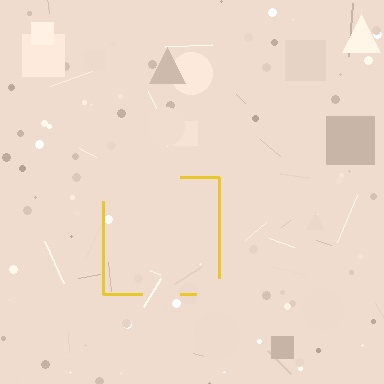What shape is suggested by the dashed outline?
The dashed outline suggests a square.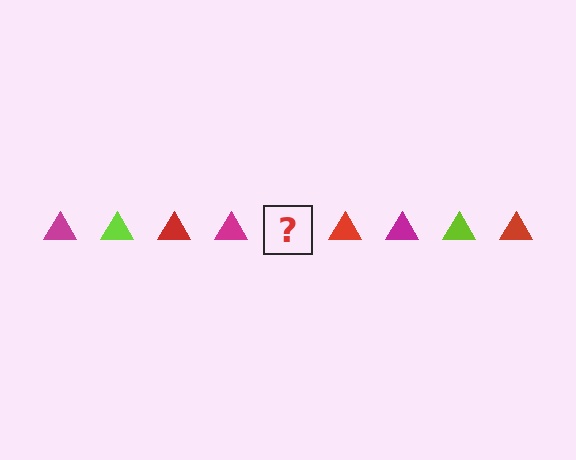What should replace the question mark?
The question mark should be replaced with a lime triangle.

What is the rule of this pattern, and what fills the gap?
The rule is that the pattern cycles through magenta, lime, red triangles. The gap should be filled with a lime triangle.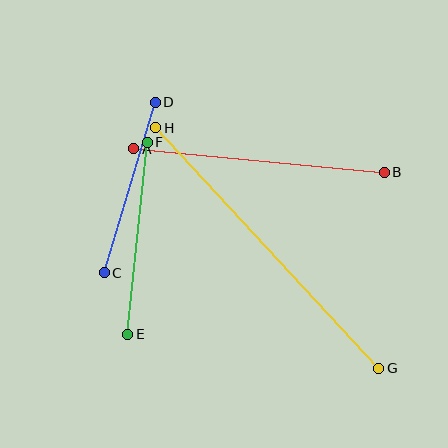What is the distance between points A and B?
The distance is approximately 251 pixels.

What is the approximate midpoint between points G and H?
The midpoint is at approximately (267, 248) pixels.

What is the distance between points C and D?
The distance is approximately 178 pixels.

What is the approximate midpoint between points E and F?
The midpoint is at approximately (138, 238) pixels.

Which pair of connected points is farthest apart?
Points G and H are farthest apart.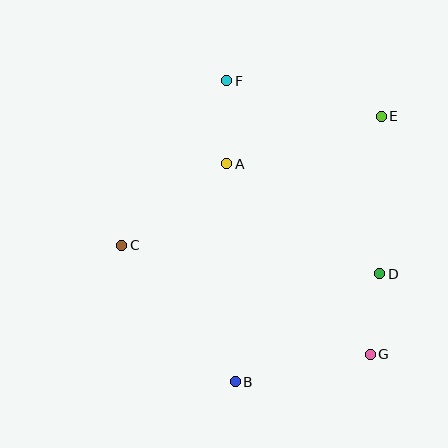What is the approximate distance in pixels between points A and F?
The distance between A and F is approximately 83 pixels.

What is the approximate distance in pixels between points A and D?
The distance between A and D is approximately 189 pixels.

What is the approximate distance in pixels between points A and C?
The distance between A and C is approximately 133 pixels.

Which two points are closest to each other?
Points D and G are closest to each other.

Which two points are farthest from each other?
Points F and G are farthest from each other.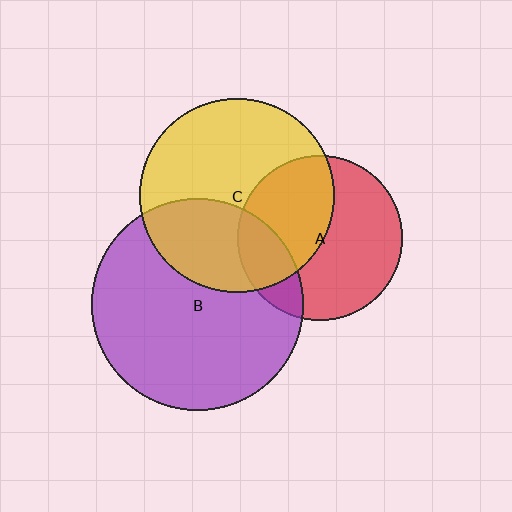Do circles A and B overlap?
Yes.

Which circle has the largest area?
Circle B (purple).